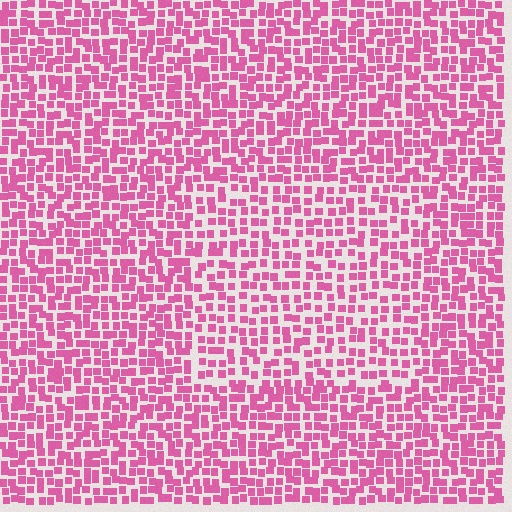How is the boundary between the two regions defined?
The boundary is defined by a change in element density (approximately 1.4x ratio). All elements are the same color, size, and shape.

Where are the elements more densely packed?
The elements are more densely packed outside the rectangle boundary.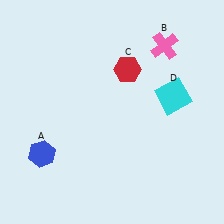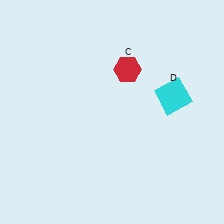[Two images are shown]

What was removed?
The blue hexagon (A), the pink cross (B) were removed in Image 2.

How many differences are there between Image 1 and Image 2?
There are 2 differences between the two images.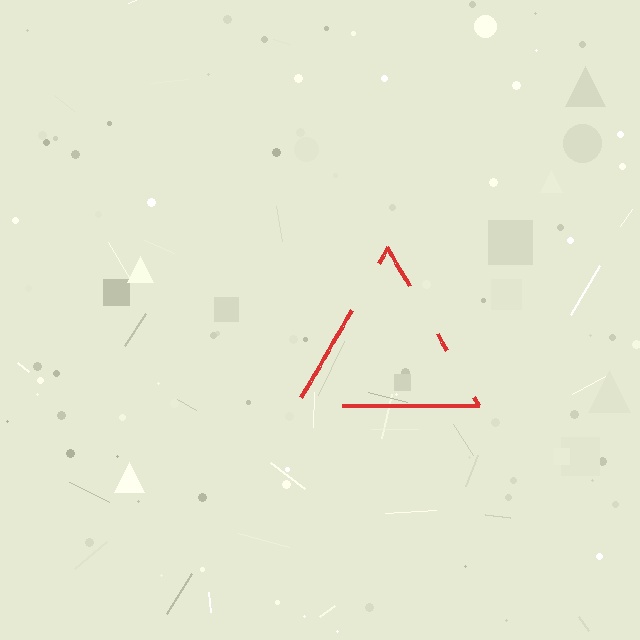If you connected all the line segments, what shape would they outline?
They would outline a triangle.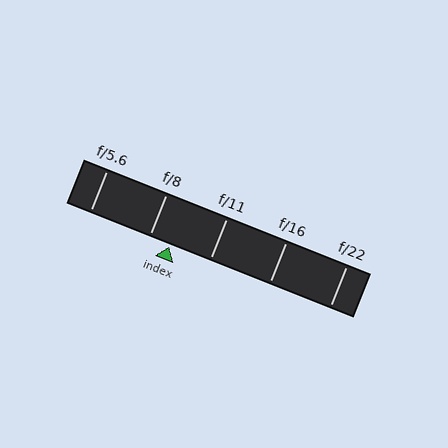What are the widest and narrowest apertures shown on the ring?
The widest aperture shown is f/5.6 and the narrowest is f/22.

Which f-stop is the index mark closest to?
The index mark is closest to f/8.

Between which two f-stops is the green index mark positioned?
The index mark is between f/8 and f/11.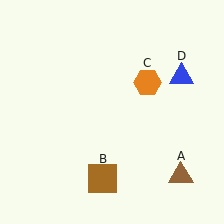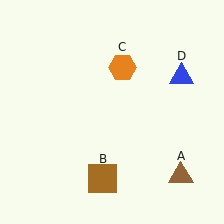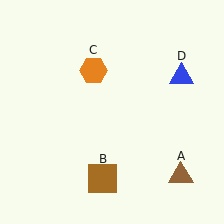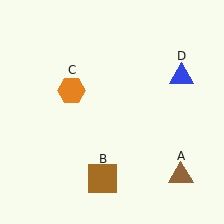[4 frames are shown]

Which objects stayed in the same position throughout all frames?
Brown triangle (object A) and brown square (object B) and blue triangle (object D) remained stationary.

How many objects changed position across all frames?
1 object changed position: orange hexagon (object C).